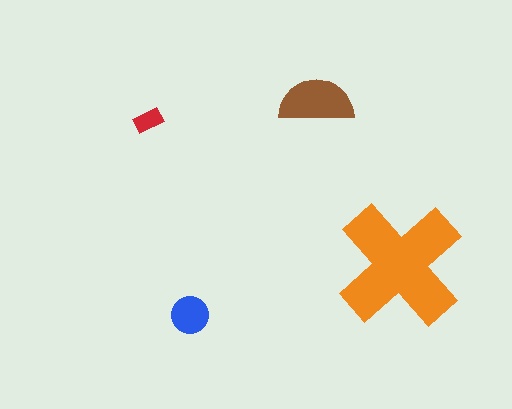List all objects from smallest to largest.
The red rectangle, the blue circle, the brown semicircle, the orange cross.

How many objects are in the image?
There are 4 objects in the image.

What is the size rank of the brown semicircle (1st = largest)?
2nd.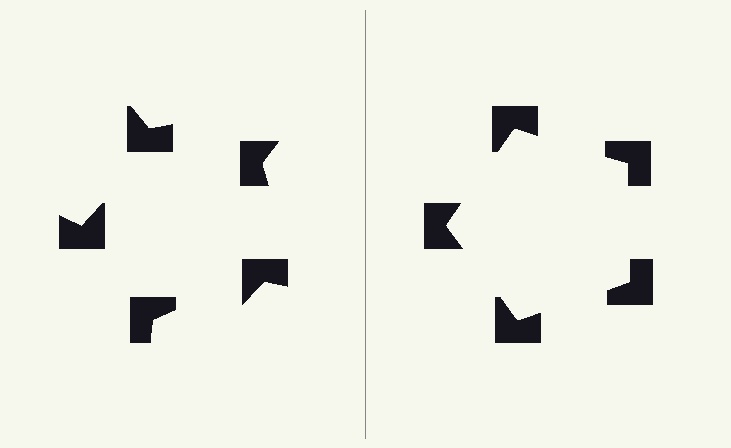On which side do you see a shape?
An illusory pentagon appears on the right side. On the left side the wedge cuts are rotated, so no coherent shape forms.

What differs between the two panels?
The notched squares are positioned identically on both sides; only the wedge orientations differ. On the right they align to a pentagon; on the left they are misaligned.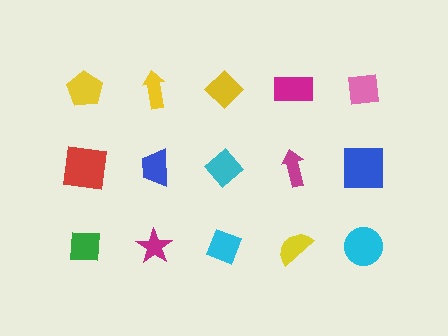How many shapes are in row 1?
5 shapes.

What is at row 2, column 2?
A blue trapezoid.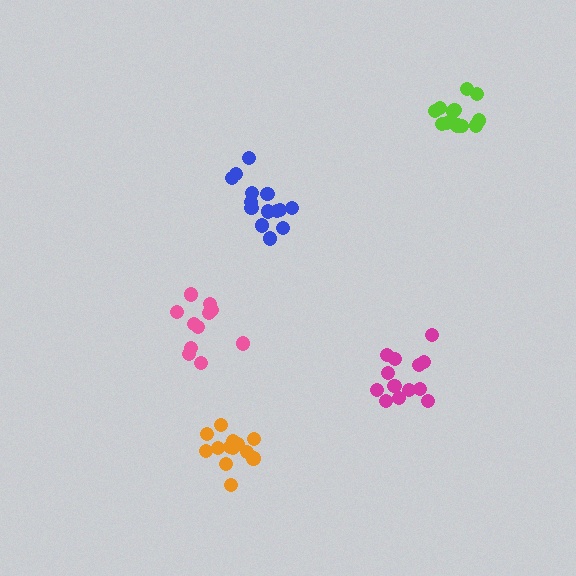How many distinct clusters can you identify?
There are 5 distinct clusters.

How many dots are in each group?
Group 1: 13 dots, Group 2: 14 dots, Group 3: 12 dots, Group 4: 11 dots, Group 5: 14 dots (64 total).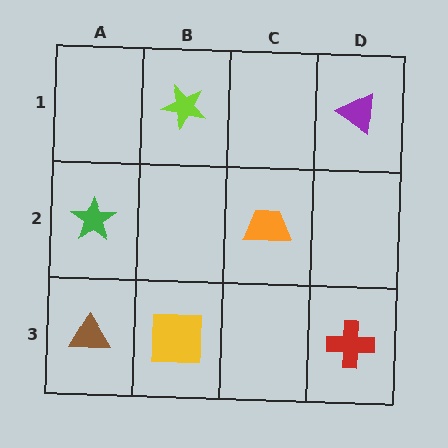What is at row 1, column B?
A lime star.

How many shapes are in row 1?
2 shapes.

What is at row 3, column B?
A yellow square.